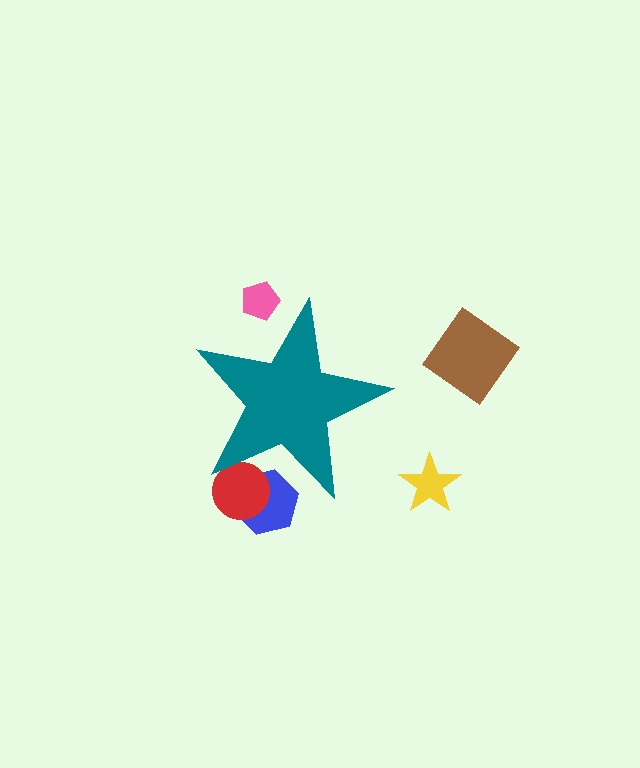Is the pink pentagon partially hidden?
Yes, the pink pentagon is partially hidden behind the teal star.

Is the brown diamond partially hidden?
No, the brown diamond is fully visible.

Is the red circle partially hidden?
Yes, the red circle is partially hidden behind the teal star.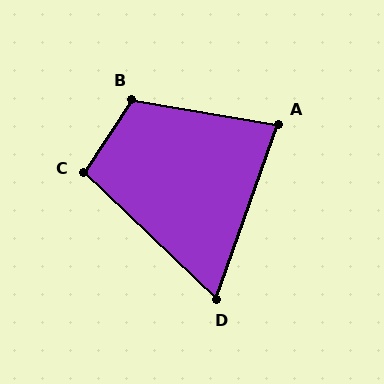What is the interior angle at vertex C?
Approximately 100 degrees (obtuse).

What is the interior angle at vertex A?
Approximately 80 degrees (acute).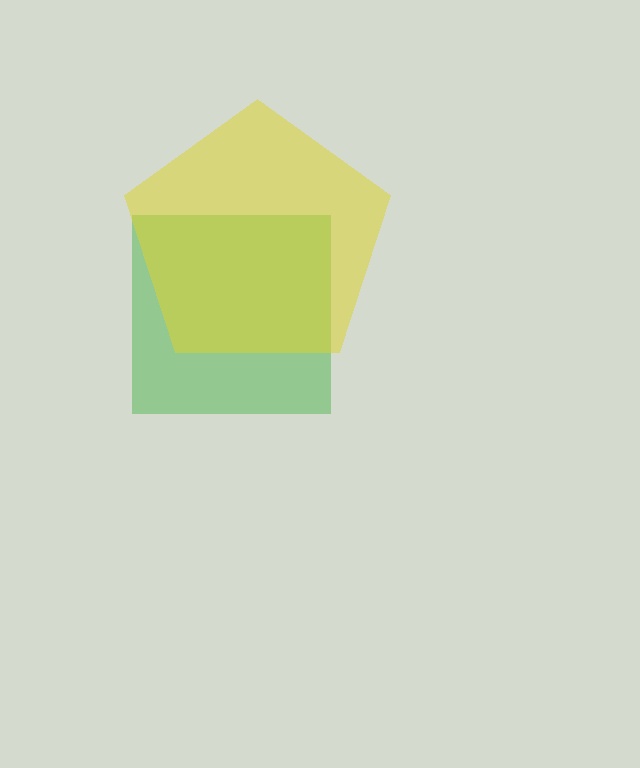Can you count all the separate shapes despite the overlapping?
Yes, there are 2 separate shapes.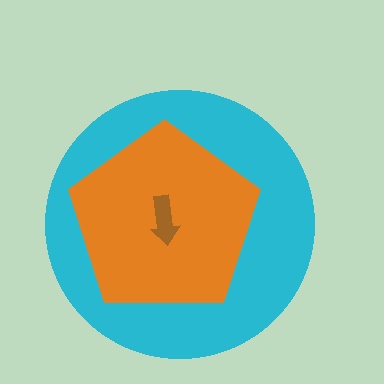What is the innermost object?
The brown arrow.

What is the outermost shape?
The cyan circle.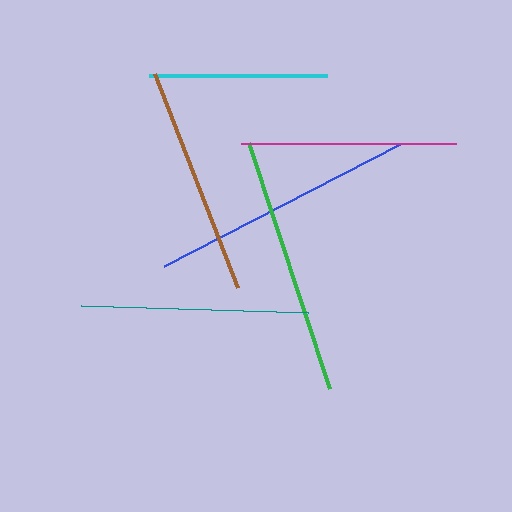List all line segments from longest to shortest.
From longest to shortest: blue, green, brown, teal, magenta, cyan.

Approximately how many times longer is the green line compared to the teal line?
The green line is approximately 1.1 times the length of the teal line.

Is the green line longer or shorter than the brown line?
The green line is longer than the brown line.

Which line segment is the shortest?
The cyan line is the shortest at approximately 177 pixels.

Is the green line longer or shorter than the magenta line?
The green line is longer than the magenta line.